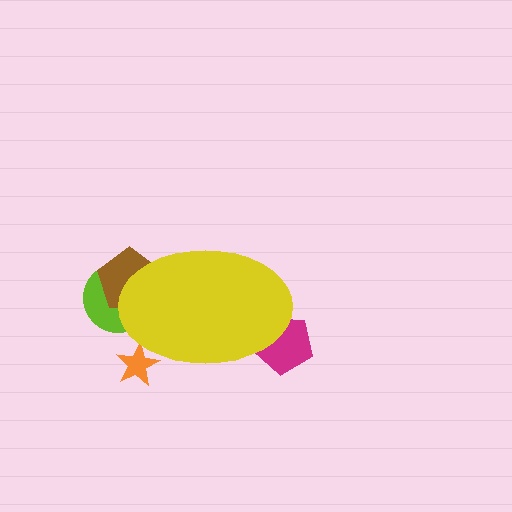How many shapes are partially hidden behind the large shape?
5 shapes are partially hidden.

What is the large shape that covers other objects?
A yellow ellipse.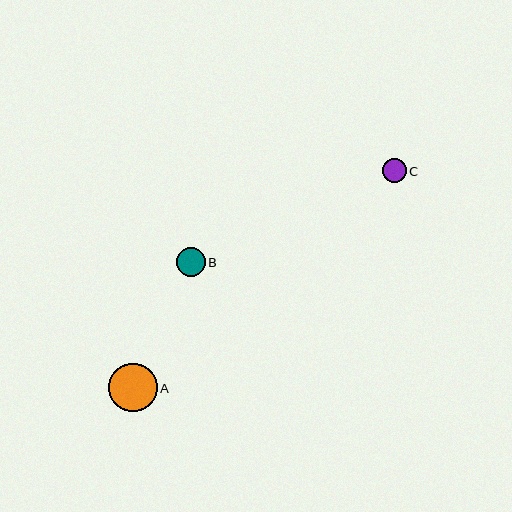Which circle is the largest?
Circle A is the largest with a size of approximately 48 pixels.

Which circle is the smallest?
Circle C is the smallest with a size of approximately 24 pixels.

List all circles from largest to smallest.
From largest to smallest: A, B, C.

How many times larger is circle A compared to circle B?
Circle A is approximately 1.7 times the size of circle B.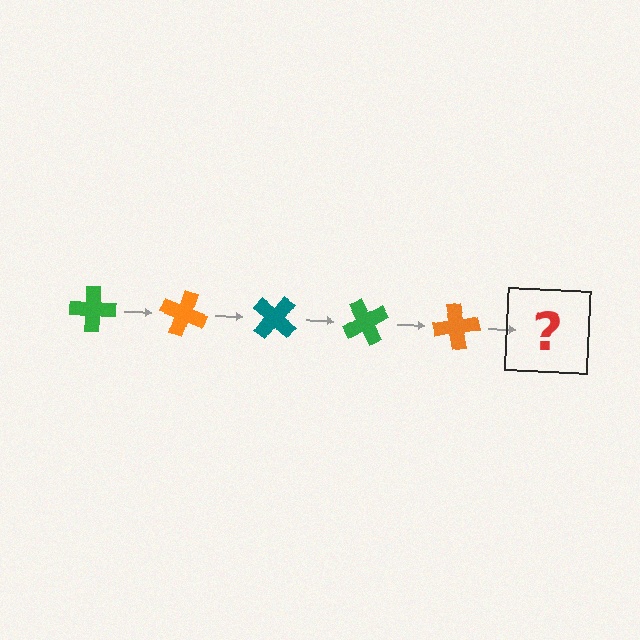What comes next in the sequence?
The next element should be a teal cross, rotated 100 degrees from the start.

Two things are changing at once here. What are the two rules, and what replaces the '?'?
The two rules are that it rotates 20 degrees each step and the color cycles through green, orange, and teal. The '?' should be a teal cross, rotated 100 degrees from the start.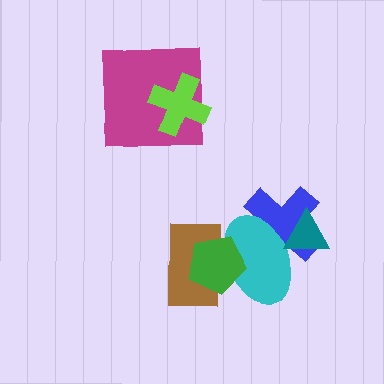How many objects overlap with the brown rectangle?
2 objects overlap with the brown rectangle.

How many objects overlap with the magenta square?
1 object overlaps with the magenta square.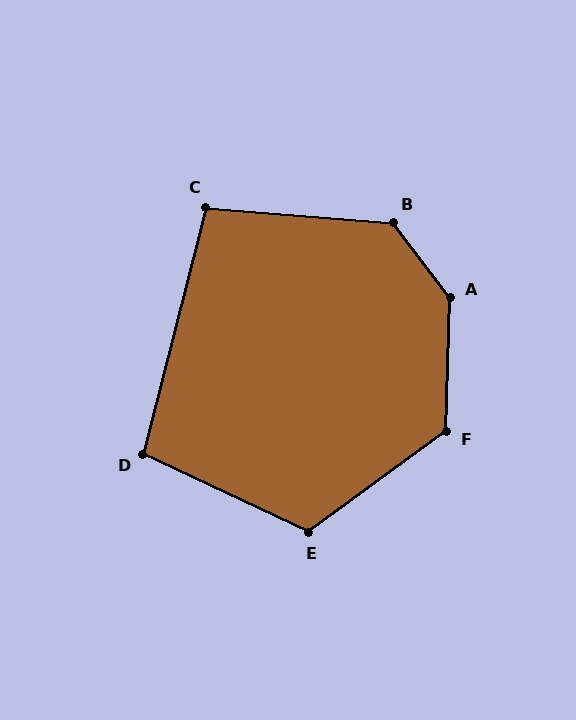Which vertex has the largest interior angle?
A, at approximately 142 degrees.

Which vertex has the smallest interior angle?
C, at approximately 100 degrees.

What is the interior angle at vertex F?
Approximately 128 degrees (obtuse).